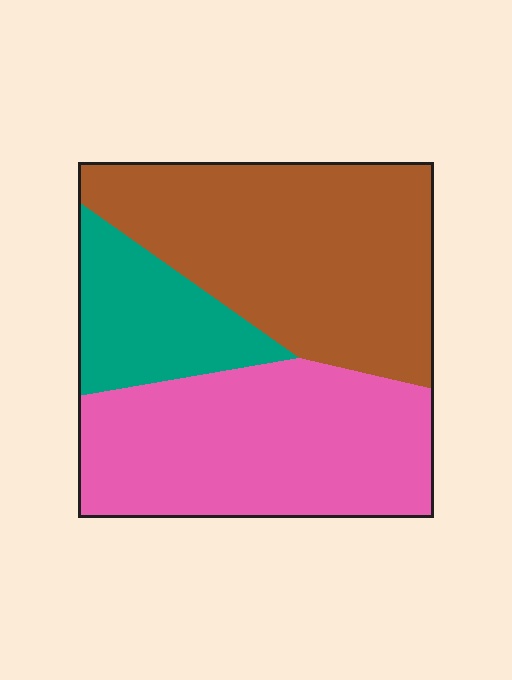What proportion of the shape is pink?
Pink covers roughly 40% of the shape.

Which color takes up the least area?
Teal, at roughly 15%.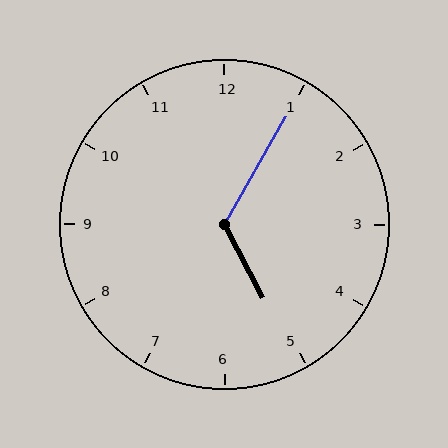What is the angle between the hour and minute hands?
Approximately 122 degrees.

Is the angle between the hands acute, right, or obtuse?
It is obtuse.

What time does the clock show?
5:05.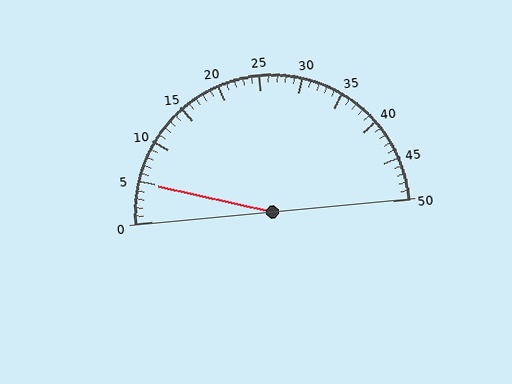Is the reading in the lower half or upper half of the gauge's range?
The reading is in the lower half of the range (0 to 50).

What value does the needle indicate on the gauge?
The needle indicates approximately 5.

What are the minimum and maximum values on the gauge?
The gauge ranges from 0 to 50.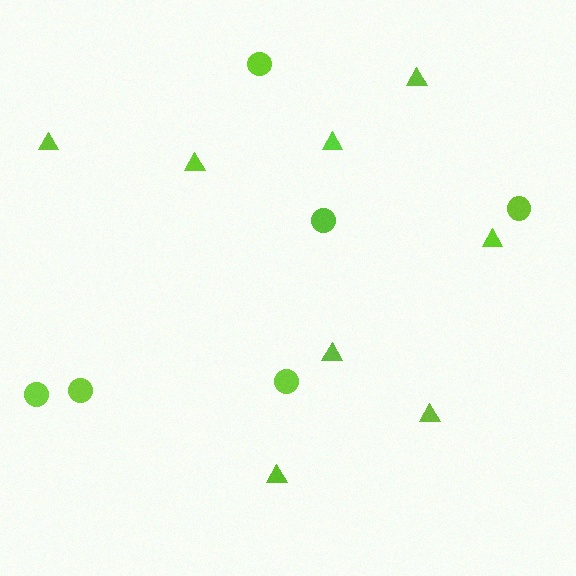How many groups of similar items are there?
There are 2 groups: one group of triangles (8) and one group of circles (6).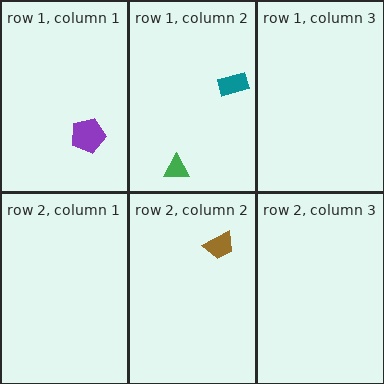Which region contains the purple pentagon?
The row 1, column 1 region.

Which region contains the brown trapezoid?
The row 2, column 2 region.